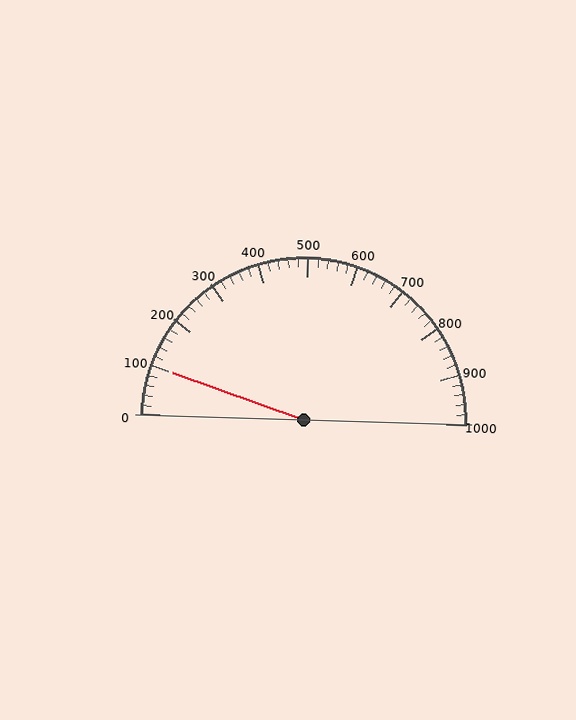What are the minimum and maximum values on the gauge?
The gauge ranges from 0 to 1000.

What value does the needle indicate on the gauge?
The needle indicates approximately 100.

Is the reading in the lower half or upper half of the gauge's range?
The reading is in the lower half of the range (0 to 1000).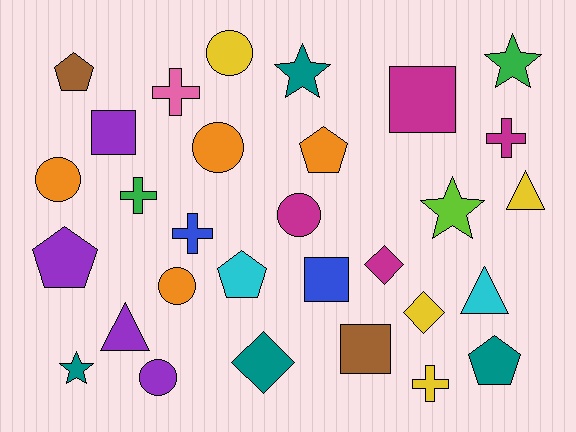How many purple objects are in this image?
There are 4 purple objects.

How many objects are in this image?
There are 30 objects.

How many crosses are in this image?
There are 5 crosses.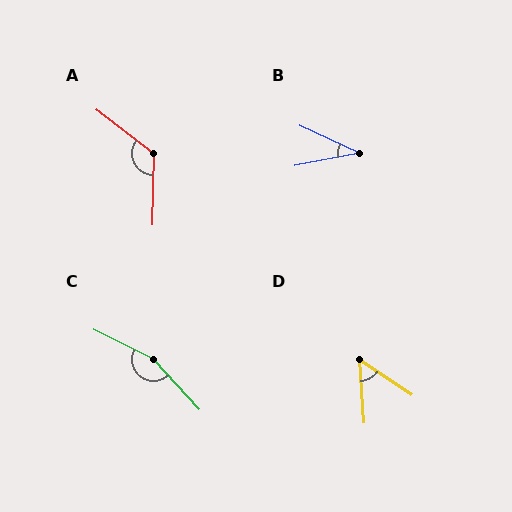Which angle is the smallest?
B, at approximately 36 degrees.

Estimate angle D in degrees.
Approximately 52 degrees.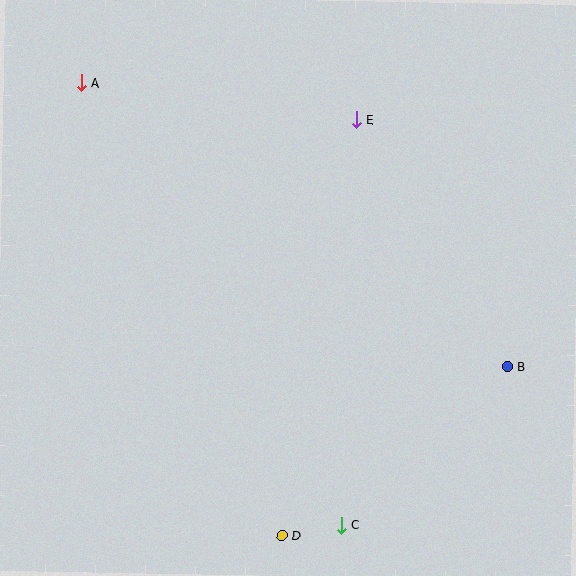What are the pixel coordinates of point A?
Point A is at (81, 83).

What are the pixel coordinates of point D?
Point D is at (282, 536).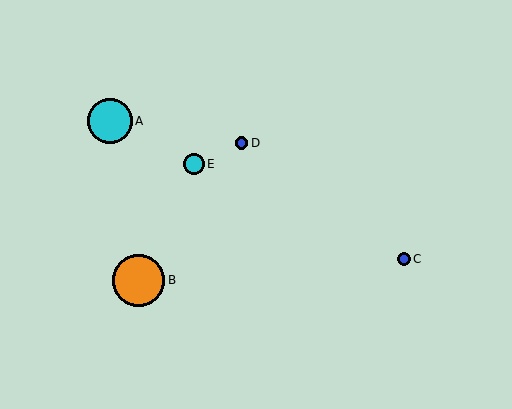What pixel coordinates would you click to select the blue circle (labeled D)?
Click at (241, 143) to select the blue circle D.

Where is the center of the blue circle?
The center of the blue circle is at (404, 259).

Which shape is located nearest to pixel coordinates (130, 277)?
The orange circle (labeled B) at (139, 280) is nearest to that location.